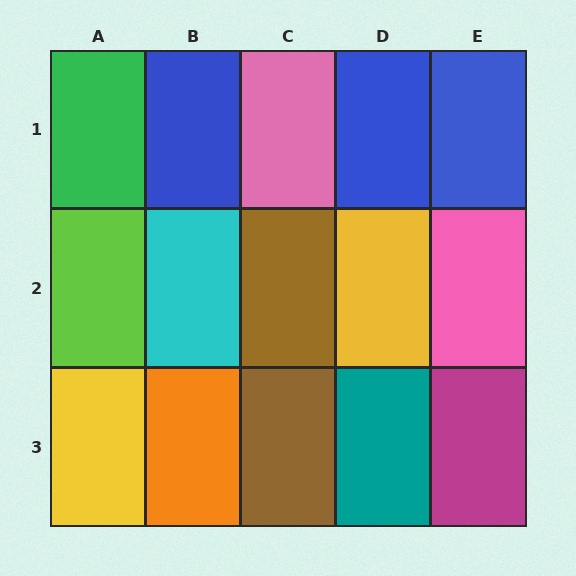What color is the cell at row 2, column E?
Pink.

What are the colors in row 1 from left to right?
Green, blue, pink, blue, blue.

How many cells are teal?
1 cell is teal.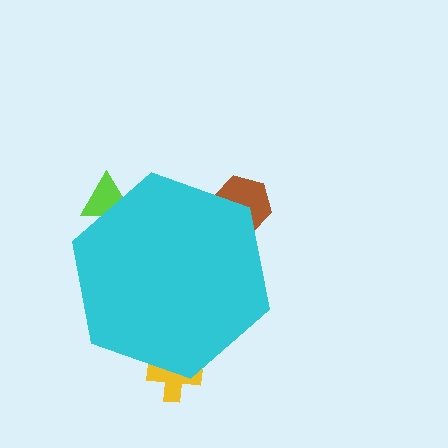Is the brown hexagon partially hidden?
Yes, the brown hexagon is partially hidden behind the cyan hexagon.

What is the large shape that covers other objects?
A cyan hexagon.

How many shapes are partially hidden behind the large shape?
3 shapes are partially hidden.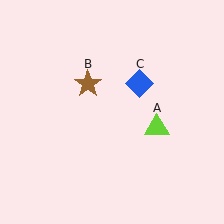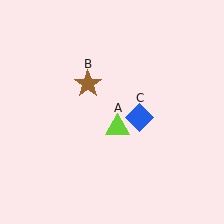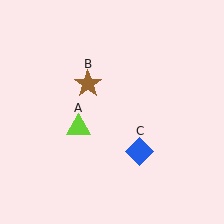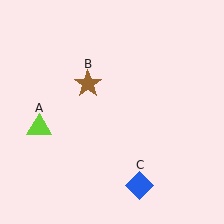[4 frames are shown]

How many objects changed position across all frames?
2 objects changed position: lime triangle (object A), blue diamond (object C).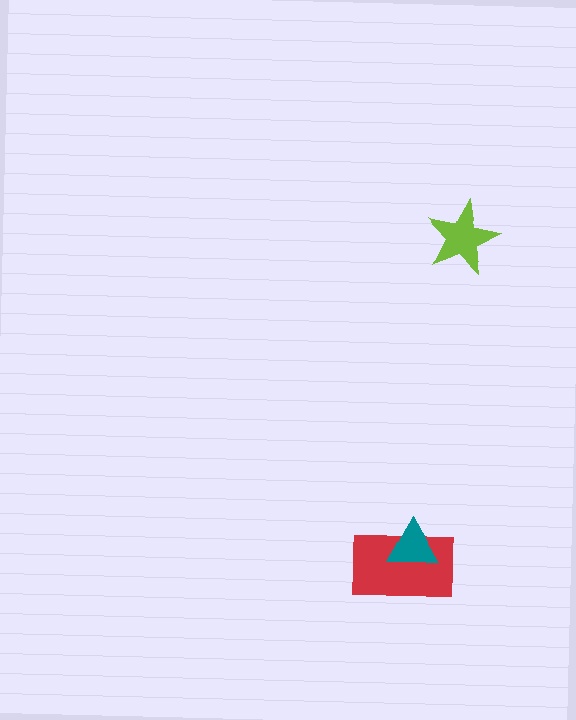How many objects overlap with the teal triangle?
1 object overlaps with the teal triangle.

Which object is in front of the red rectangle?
The teal triangle is in front of the red rectangle.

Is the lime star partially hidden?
No, no other shape covers it.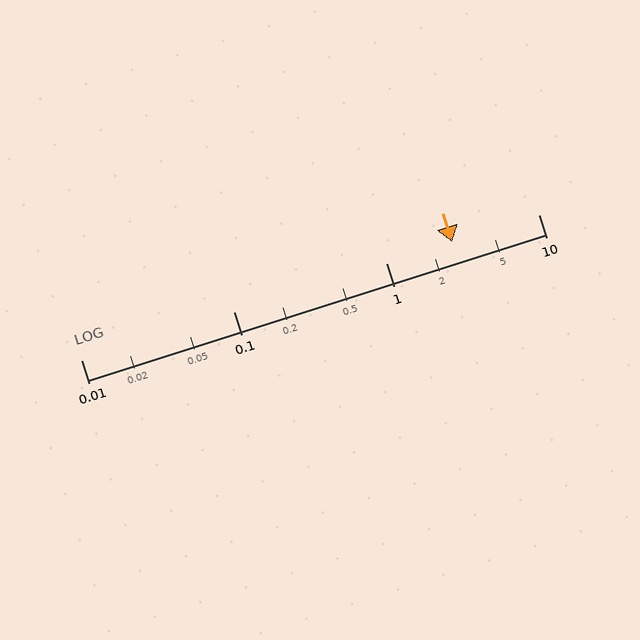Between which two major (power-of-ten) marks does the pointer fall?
The pointer is between 1 and 10.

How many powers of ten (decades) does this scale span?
The scale spans 3 decades, from 0.01 to 10.